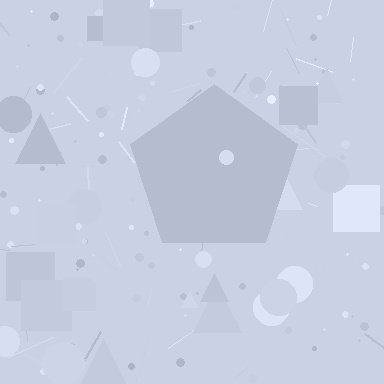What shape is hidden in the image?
A pentagon is hidden in the image.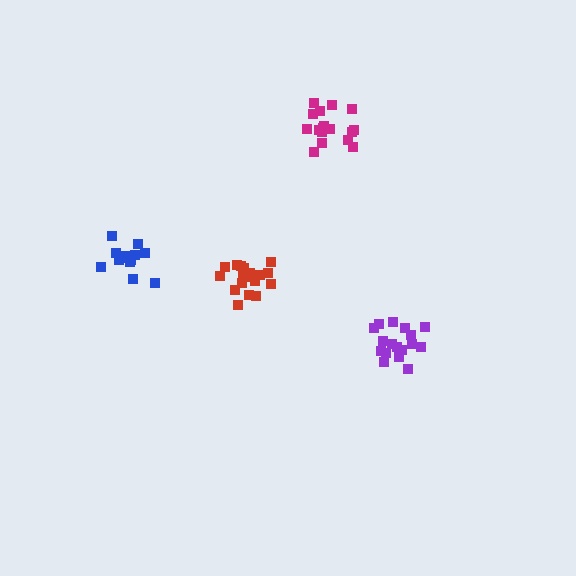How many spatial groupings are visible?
There are 4 spatial groupings.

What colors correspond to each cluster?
The clusters are colored: red, magenta, blue, purple.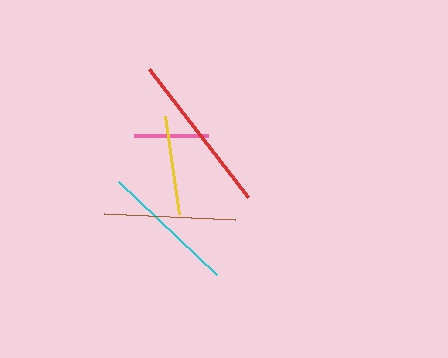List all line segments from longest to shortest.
From longest to shortest: red, cyan, brown, yellow, pink.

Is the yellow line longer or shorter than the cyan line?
The cyan line is longer than the yellow line.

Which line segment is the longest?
The red line is the longest at approximately 161 pixels.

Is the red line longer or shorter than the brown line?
The red line is longer than the brown line.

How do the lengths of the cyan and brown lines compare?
The cyan and brown lines are approximately the same length.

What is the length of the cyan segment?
The cyan segment is approximately 135 pixels long.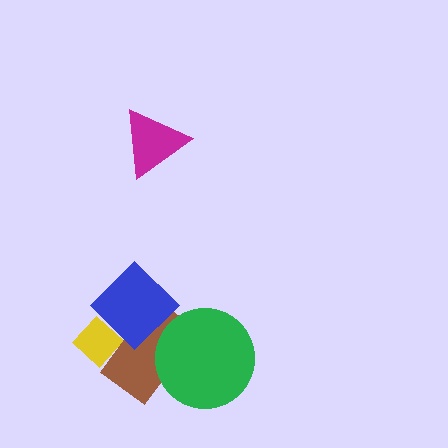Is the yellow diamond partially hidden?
Yes, it is partially covered by another shape.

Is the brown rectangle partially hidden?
Yes, it is partially covered by another shape.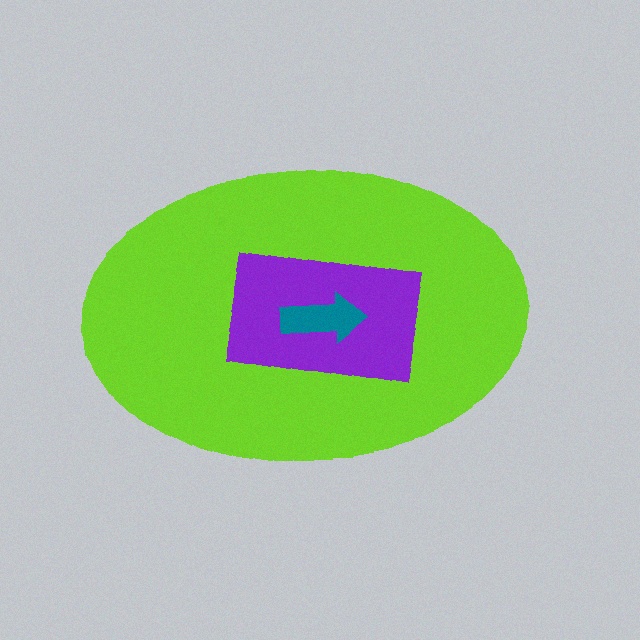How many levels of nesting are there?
3.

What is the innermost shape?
The teal arrow.